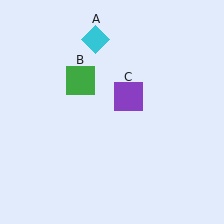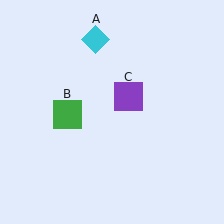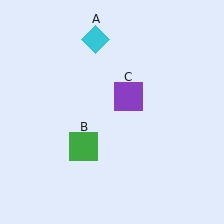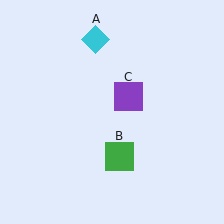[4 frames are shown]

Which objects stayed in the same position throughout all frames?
Cyan diamond (object A) and purple square (object C) remained stationary.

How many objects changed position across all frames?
1 object changed position: green square (object B).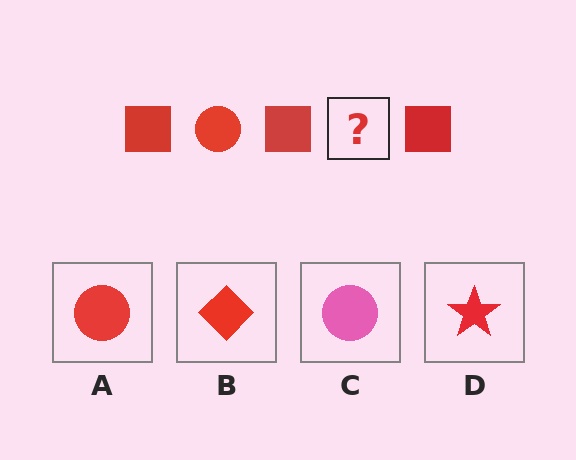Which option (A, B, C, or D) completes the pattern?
A.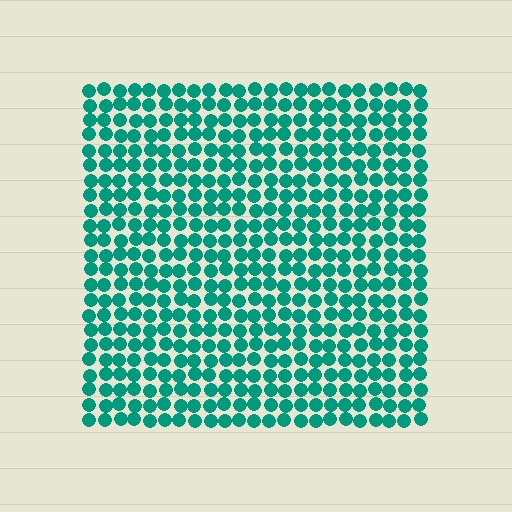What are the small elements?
The small elements are circles.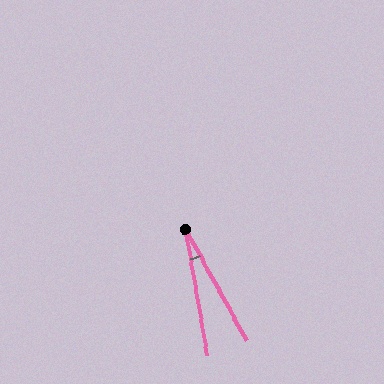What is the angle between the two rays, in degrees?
Approximately 19 degrees.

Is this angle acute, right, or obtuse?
It is acute.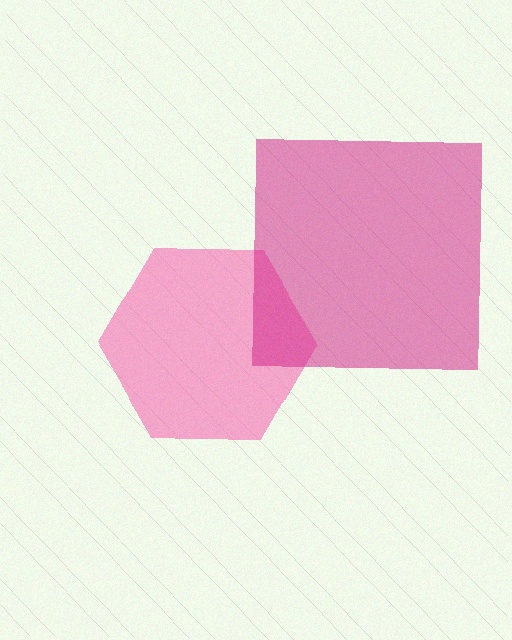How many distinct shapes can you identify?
There are 2 distinct shapes: a pink hexagon, a magenta square.